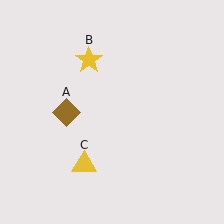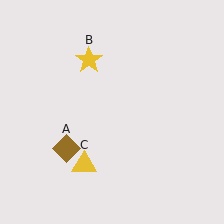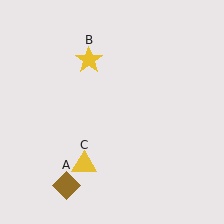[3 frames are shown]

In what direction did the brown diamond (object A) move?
The brown diamond (object A) moved down.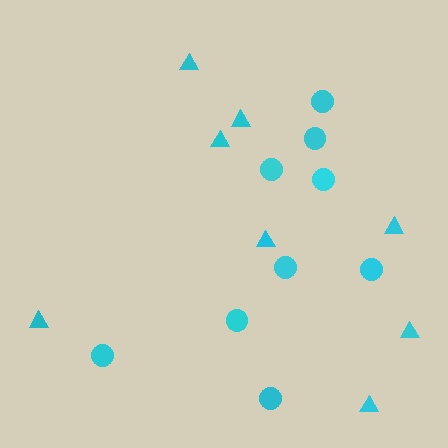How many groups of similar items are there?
There are 2 groups: one group of triangles (8) and one group of circles (9).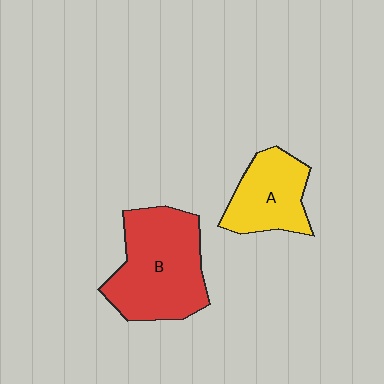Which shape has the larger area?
Shape B (red).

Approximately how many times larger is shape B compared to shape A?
Approximately 1.6 times.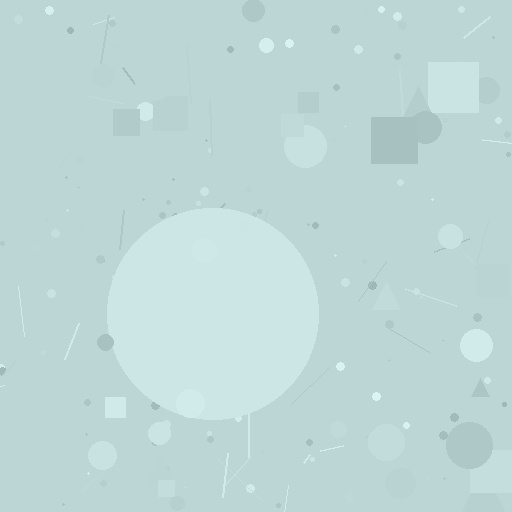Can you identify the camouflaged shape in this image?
The camouflaged shape is a circle.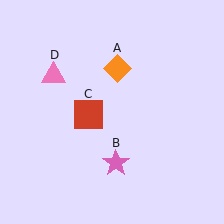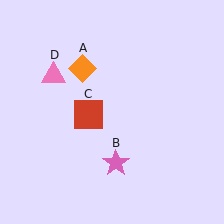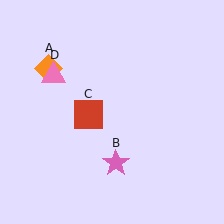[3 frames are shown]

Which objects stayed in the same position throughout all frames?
Pink star (object B) and red square (object C) and pink triangle (object D) remained stationary.